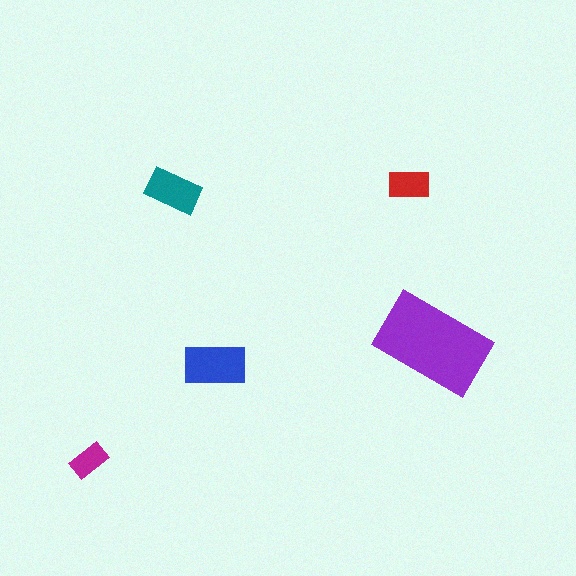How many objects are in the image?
There are 5 objects in the image.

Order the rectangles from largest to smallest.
the purple one, the blue one, the teal one, the red one, the magenta one.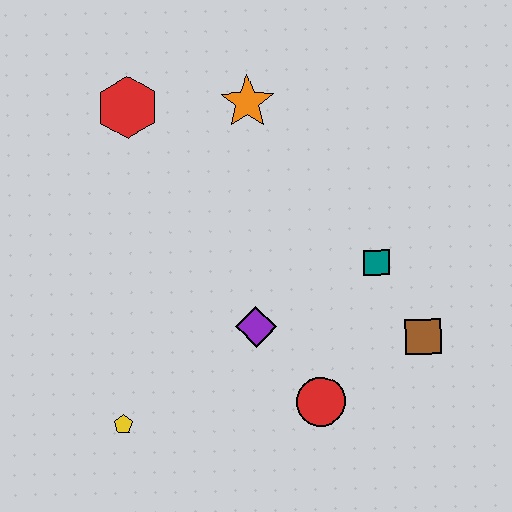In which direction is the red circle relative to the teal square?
The red circle is below the teal square.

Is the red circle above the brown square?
No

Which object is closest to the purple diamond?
The red circle is closest to the purple diamond.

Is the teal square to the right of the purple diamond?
Yes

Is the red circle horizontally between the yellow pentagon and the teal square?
Yes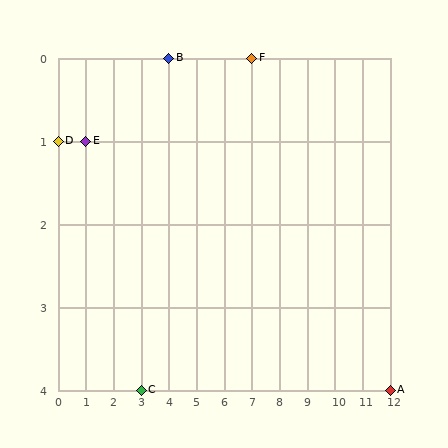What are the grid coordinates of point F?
Point F is at grid coordinates (7, 0).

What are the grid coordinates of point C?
Point C is at grid coordinates (3, 4).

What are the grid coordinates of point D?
Point D is at grid coordinates (0, 1).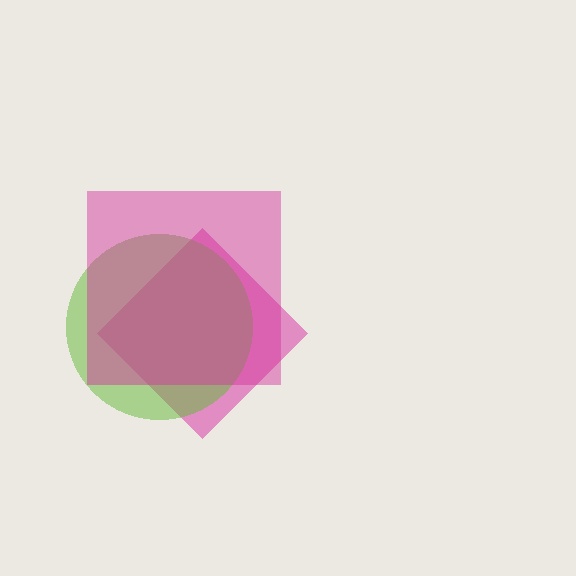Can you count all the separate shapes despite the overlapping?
Yes, there are 3 separate shapes.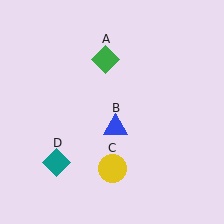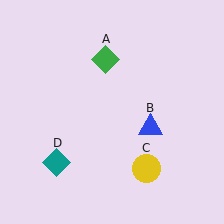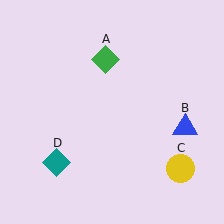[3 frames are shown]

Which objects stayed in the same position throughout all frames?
Green diamond (object A) and teal diamond (object D) remained stationary.